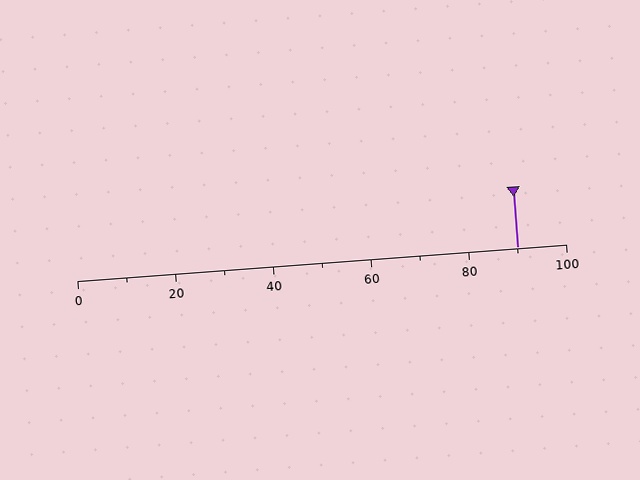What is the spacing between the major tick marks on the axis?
The major ticks are spaced 20 apart.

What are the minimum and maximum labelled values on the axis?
The axis runs from 0 to 100.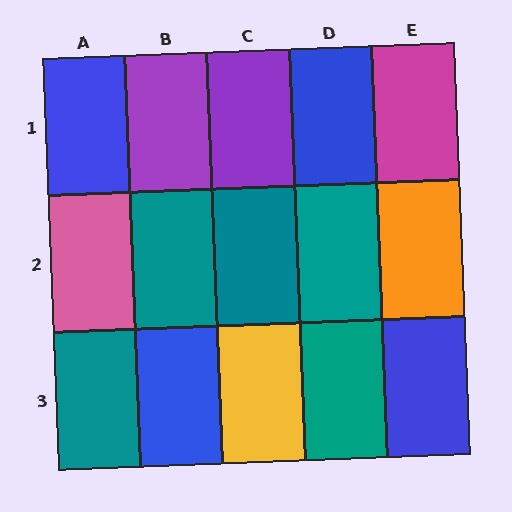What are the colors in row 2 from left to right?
Pink, teal, teal, teal, orange.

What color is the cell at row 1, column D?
Blue.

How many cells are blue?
4 cells are blue.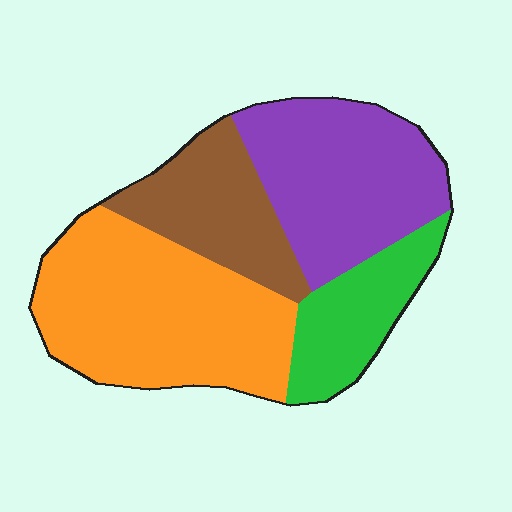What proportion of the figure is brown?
Brown covers roughly 20% of the figure.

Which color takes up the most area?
Orange, at roughly 40%.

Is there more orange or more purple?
Orange.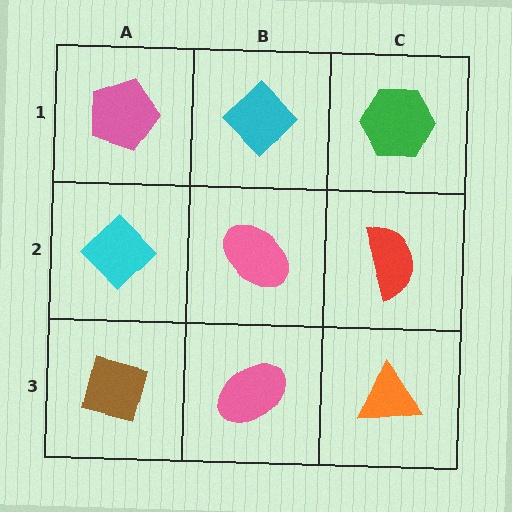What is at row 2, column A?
A cyan diamond.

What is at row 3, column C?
An orange triangle.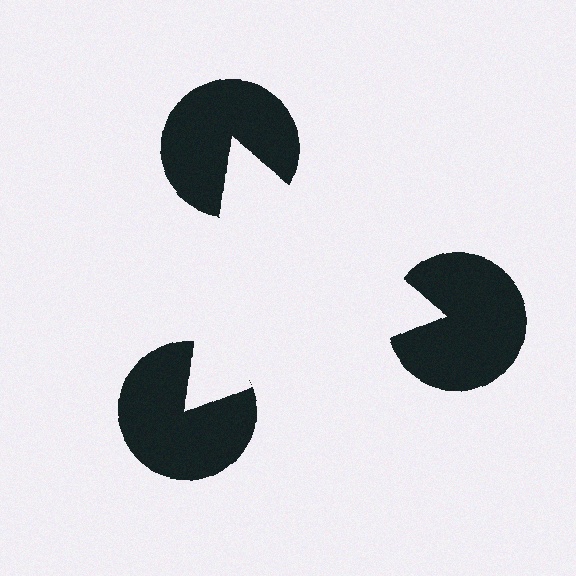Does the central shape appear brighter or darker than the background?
It typically appears slightly brighter than the background, even though no actual brightness change is drawn.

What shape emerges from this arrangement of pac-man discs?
An illusory triangle — its edges are inferred from the aligned wedge cuts in the pac-man discs, not physically drawn.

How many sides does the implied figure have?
3 sides.